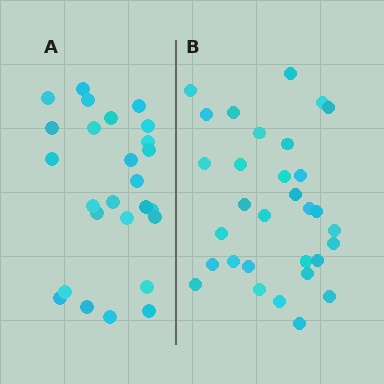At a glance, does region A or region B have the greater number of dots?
Region B (the right region) has more dots.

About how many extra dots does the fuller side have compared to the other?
Region B has about 5 more dots than region A.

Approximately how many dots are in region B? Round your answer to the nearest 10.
About 30 dots. (The exact count is 31, which rounds to 30.)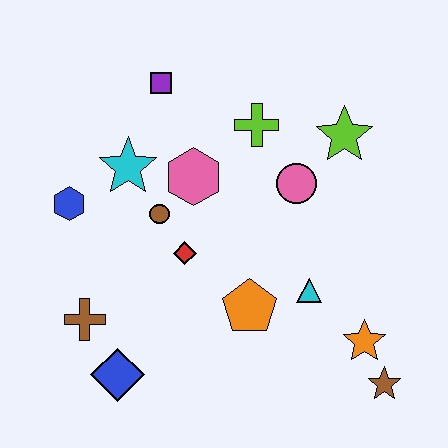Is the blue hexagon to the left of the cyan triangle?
Yes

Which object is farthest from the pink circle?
The blue diamond is farthest from the pink circle.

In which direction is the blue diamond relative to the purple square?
The blue diamond is below the purple square.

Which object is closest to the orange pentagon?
The cyan triangle is closest to the orange pentagon.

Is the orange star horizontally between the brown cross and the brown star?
Yes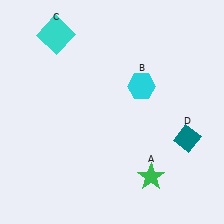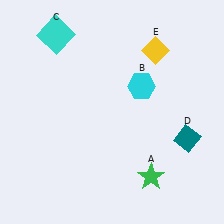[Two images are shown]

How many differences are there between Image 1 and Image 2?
There is 1 difference between the two images.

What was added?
A yellow diamond (E) was added in Image 2.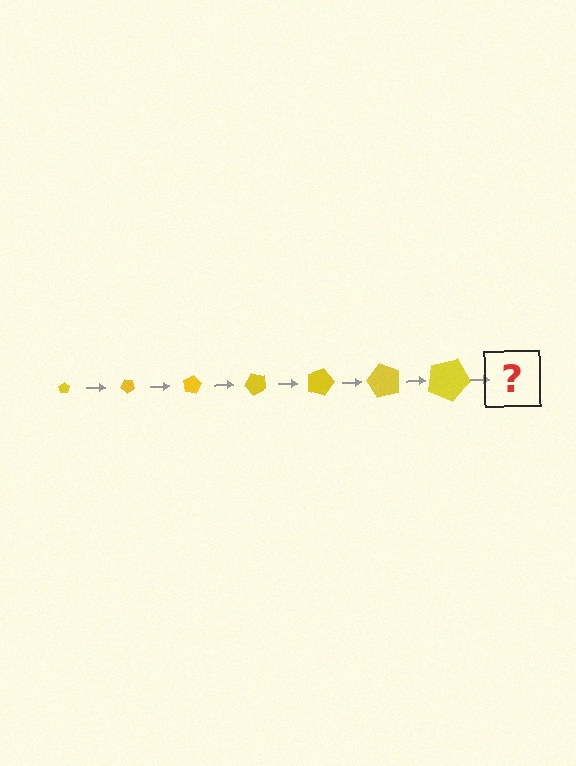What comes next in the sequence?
The next element should be a pentagon, larger than the previous one and rotated 280 degrees from the start.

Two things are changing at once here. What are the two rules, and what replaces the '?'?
The two rules are that the pentagon grows larger each step and it rotates 40 degrees each step. The '?' should be a pentagon, larger than the previous one and rotated 280 degrees from the start.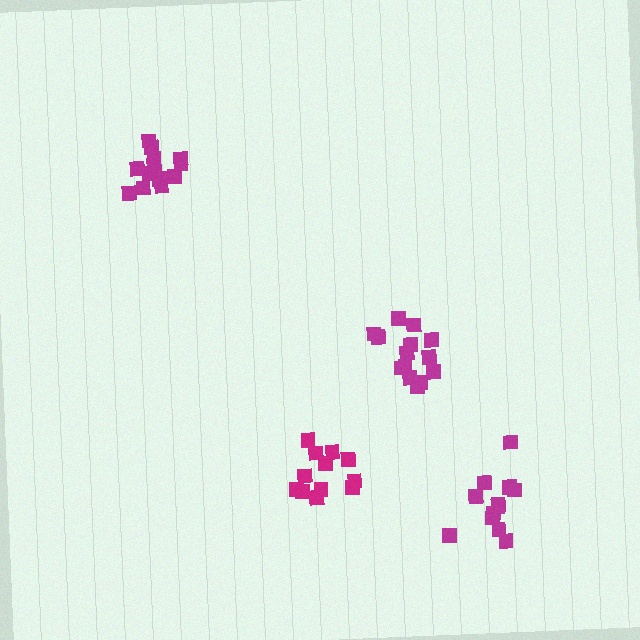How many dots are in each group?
Group 1: 12 dots, Group 2: 12 dots, Group 3: 13 dots, Group 4: 14 dots (51 total).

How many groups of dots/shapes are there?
There are 4 groups.